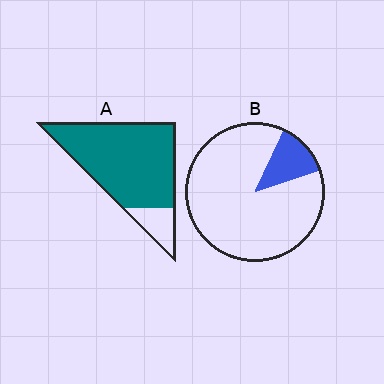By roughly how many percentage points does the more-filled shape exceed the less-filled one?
By roughly 70 percentage points (A over B).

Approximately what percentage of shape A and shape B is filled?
A is approximately 85% and B is approximately 15%.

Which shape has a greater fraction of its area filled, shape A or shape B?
Shape A.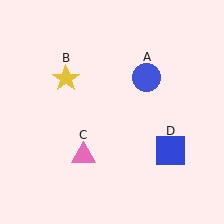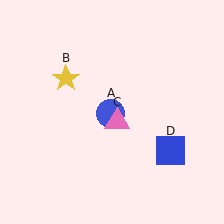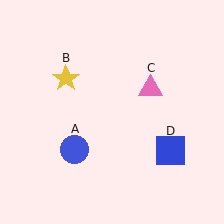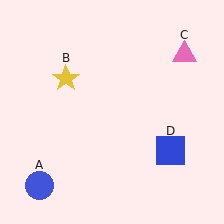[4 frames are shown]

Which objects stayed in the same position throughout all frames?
Yellow star (object B) and blue square (object D) remained stationary.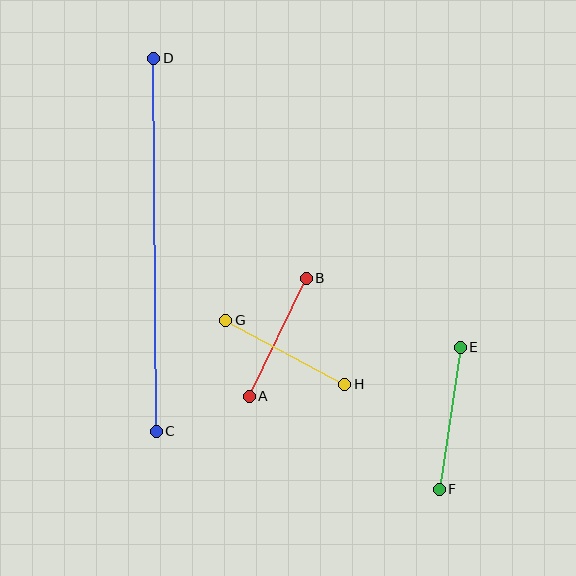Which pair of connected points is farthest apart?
Points C and D are farthest apart.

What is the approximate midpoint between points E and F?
The midpoint is at approximately (450, 418) pixels.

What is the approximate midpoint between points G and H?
The midpoint is at approximately (285, 352) pixels.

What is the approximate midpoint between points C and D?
The midpoint is at approximately (155, 245) pixels.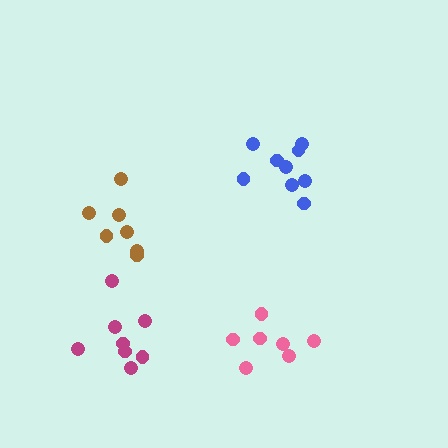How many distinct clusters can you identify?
There are 4 distinct clusters.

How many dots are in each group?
Group 1: 7 dots, Group 2: 9 dots, Group 3: 8 dots, Group 4: 7 dots (31 total).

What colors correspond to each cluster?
The clusters are colored: pink, blue, magenta, brown.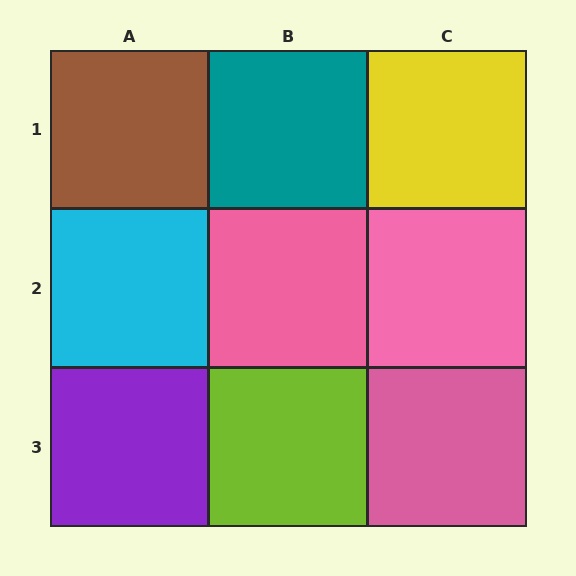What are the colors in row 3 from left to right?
Purple, lime, pink.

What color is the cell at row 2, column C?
Pink.